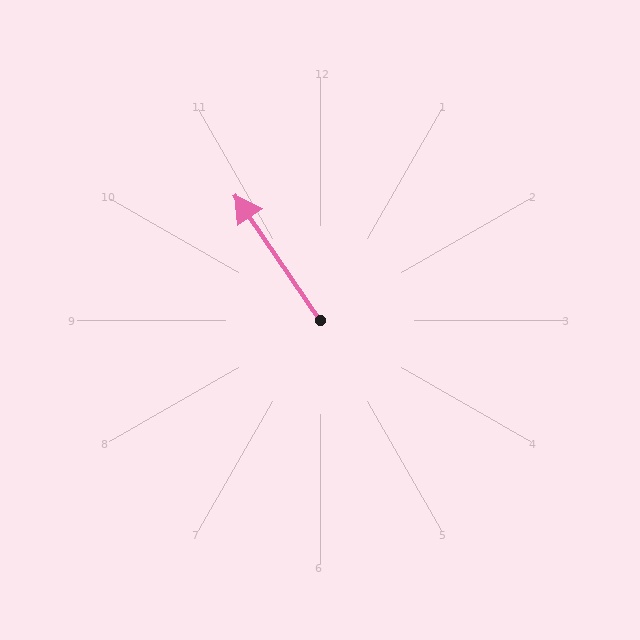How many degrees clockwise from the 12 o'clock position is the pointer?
Approximately 326 degrees.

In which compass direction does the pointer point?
Northwest.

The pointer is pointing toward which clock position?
Roughly 11 o'clock.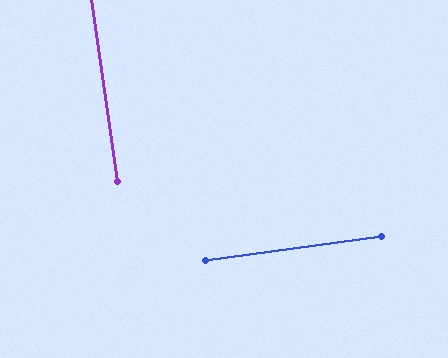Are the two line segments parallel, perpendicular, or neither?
Perpendicular — they meet at approximately 90°.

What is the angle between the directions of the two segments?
Approximately 90 degrees.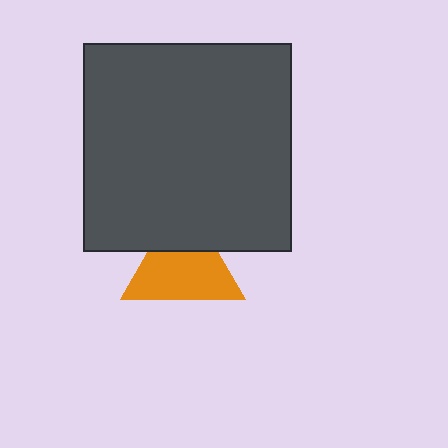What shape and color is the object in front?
The object in front is a dark gray square.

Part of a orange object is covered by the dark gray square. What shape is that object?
It is a triangle.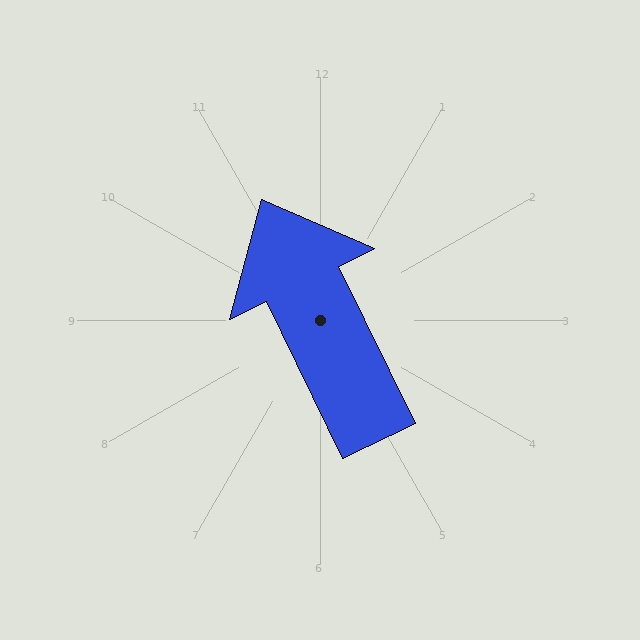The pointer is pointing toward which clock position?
Roughly 11 o'clock.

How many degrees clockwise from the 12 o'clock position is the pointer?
Approximately 334 degrees.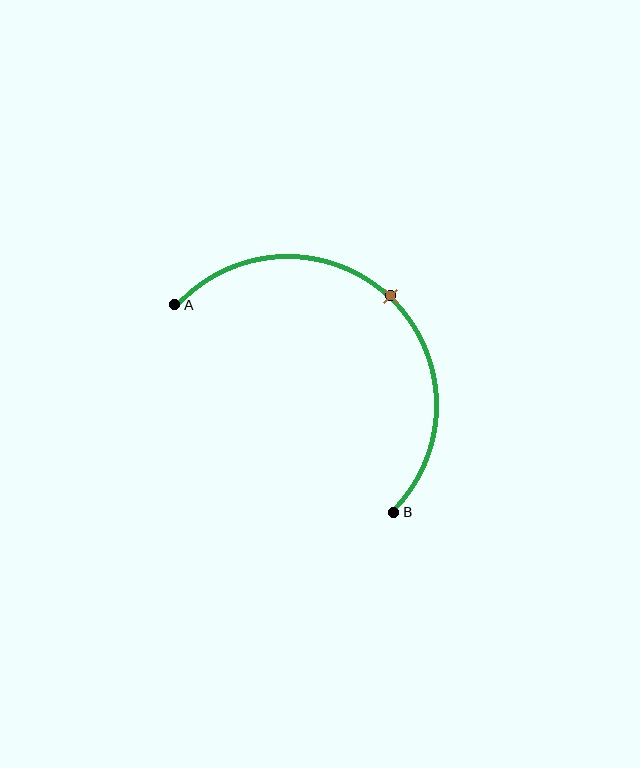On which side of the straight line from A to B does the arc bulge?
The arc bulges above and to the right of the straight line connecting A and B.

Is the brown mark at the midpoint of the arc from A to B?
Yes. The brown mark lies on the arc at equal arc-length from both A and B — it is the arc midpoint.